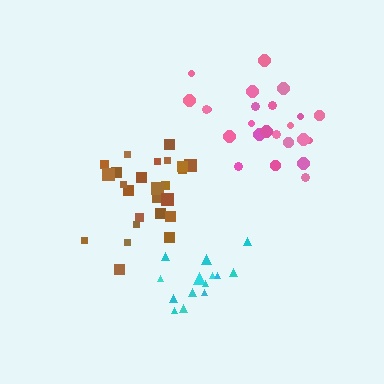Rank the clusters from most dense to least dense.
brown, cyan, pink.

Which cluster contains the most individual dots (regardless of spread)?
Brown (27).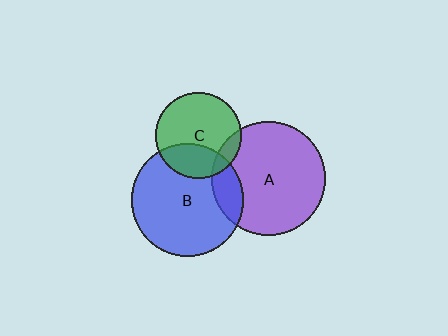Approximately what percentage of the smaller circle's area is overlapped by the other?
Approximately 30%.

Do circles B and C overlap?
Yes.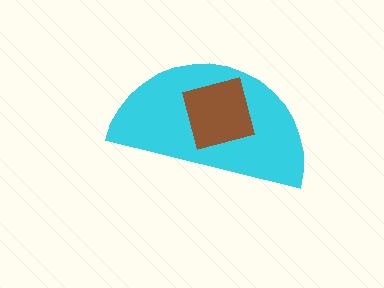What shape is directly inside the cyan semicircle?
The brown square.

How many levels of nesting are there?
2.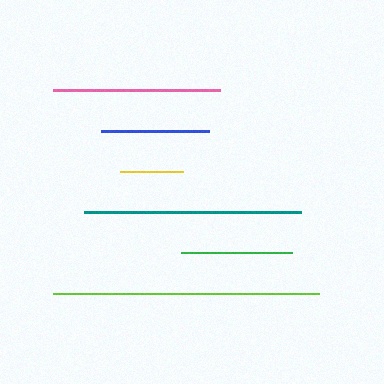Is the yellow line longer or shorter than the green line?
The green line is longer than the yellow line.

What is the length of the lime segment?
The lime segment is approximately 266 pixels long.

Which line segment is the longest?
The lime line is the longest at approximately 266 pixels.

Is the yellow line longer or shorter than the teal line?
The teal line is longer than the yellow line.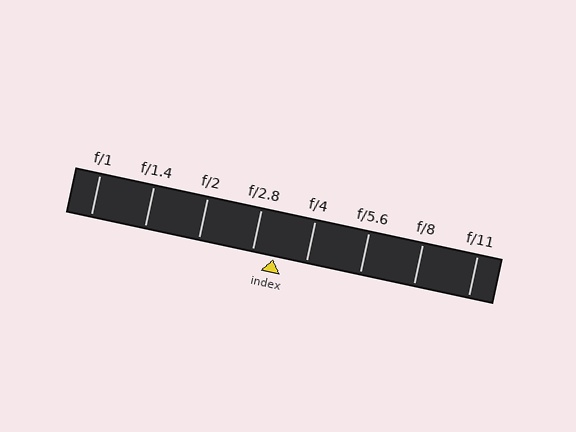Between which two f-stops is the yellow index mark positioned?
The index mark is between f/2.8 and f/4.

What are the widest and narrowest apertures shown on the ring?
The widest aperture shown is f/1 and the narrowest is f/11.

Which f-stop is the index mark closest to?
The index mark is closest to f/2.8.